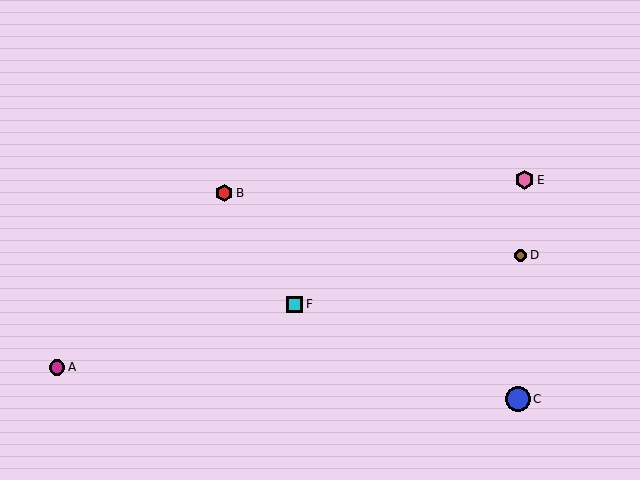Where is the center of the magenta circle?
The center of the magenta circle is at (57, 367).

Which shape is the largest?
The blue circle (labeled C) is the largest.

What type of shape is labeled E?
Shape E is a pink hexagon.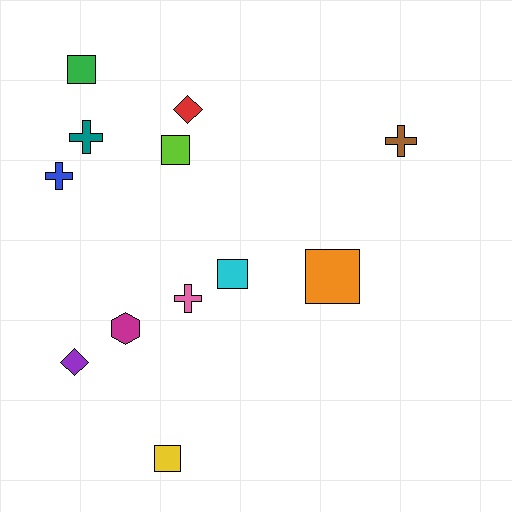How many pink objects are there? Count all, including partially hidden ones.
There is 1 pink object.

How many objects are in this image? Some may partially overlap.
There are 12 objects.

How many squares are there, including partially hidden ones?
There are 5 squares.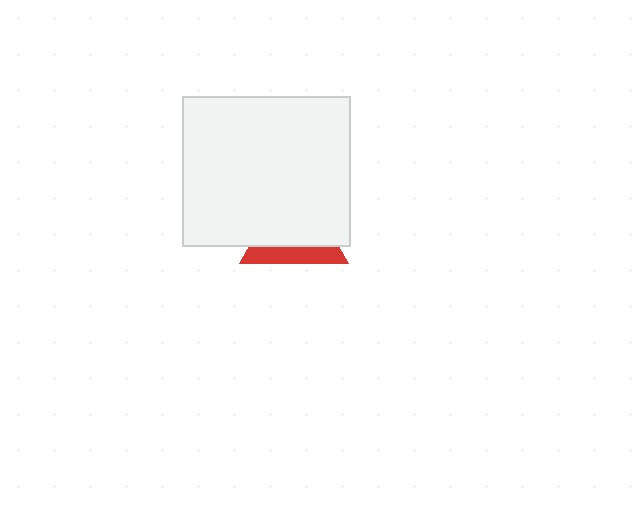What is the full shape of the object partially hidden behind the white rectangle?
The partially hidden object is a red triangle.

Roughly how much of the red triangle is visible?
A small part of it is visible (roughly 31%).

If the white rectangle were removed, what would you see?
You would see the complete red triangle.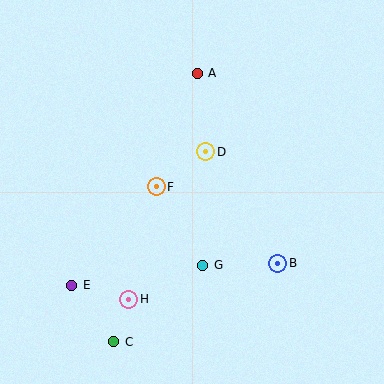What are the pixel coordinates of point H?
Point H is at (129, 299).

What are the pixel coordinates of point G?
Point G is at (203, 265).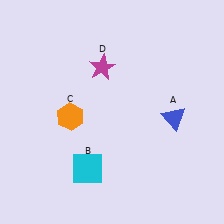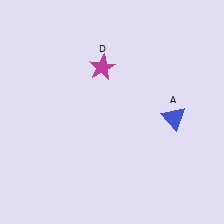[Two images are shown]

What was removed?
The cyan square (B), the orange hexagon (C) were removed in Image 2.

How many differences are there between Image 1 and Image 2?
There are 2 differences between the two images.